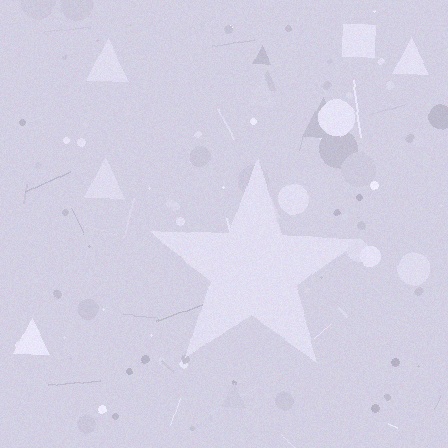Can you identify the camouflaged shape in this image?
The camouflaged shape is a star.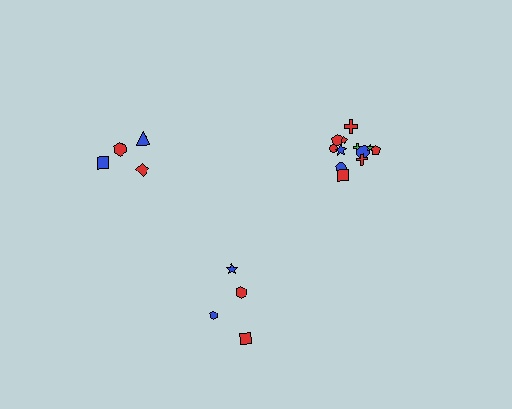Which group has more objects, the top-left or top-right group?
The top-right group.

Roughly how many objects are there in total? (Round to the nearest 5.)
Roughly 20 objects in total.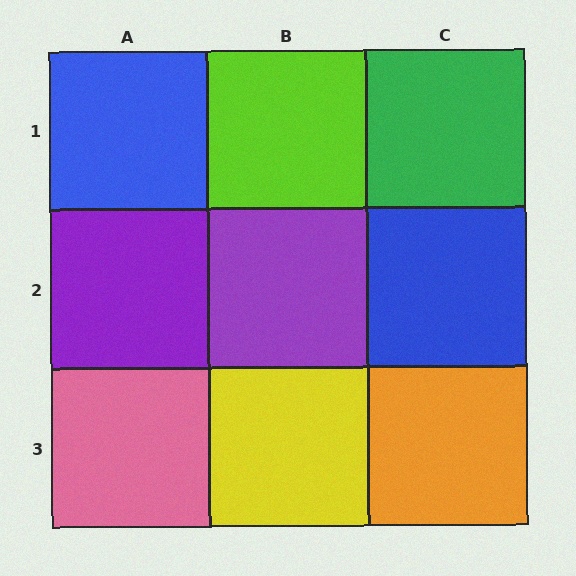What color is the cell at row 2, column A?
Purple.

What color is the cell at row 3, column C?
Orange.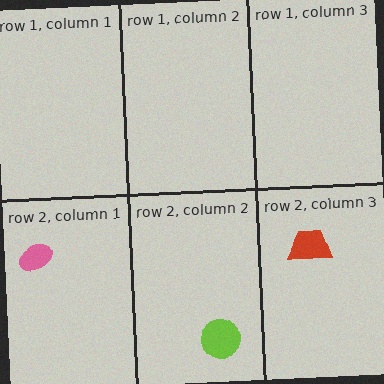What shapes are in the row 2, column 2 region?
The lime circle.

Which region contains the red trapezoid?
The row 2, column 3 region.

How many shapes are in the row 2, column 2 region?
1.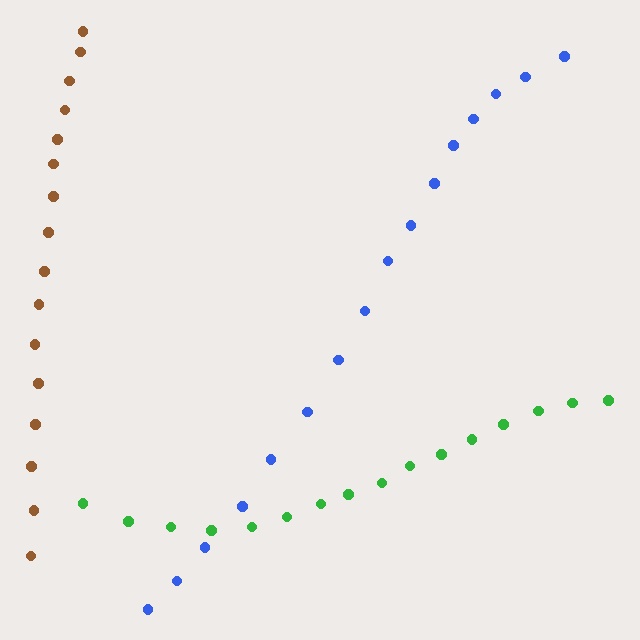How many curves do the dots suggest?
There are 3 distinct paths.